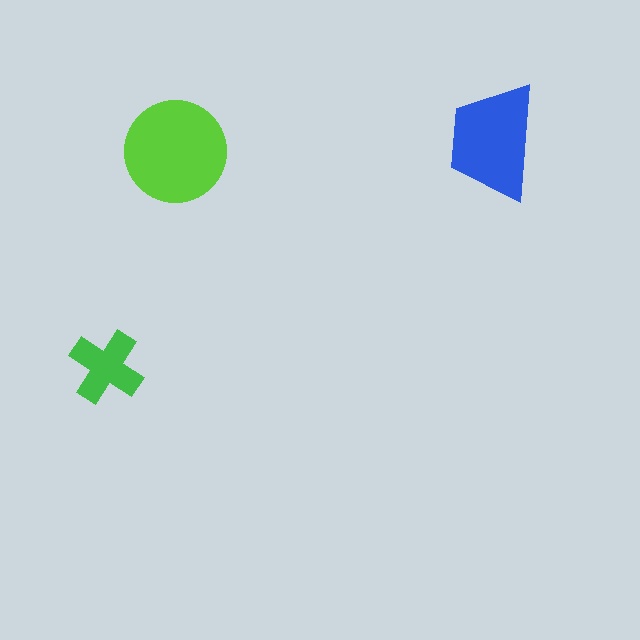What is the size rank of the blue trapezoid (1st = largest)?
2nd.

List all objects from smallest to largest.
The green cross, the blue trapezoid, the lime circle.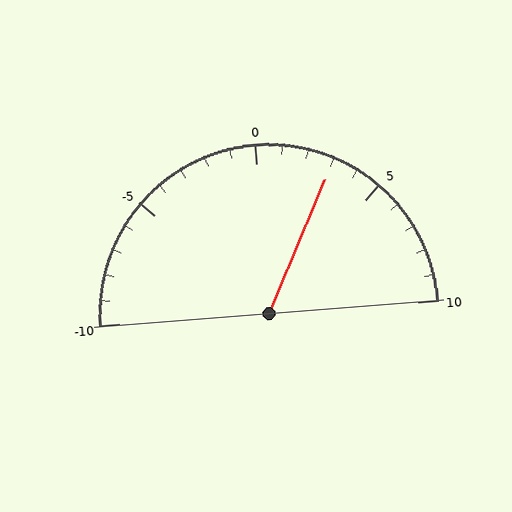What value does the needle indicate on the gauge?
The needle indicates approximately 3.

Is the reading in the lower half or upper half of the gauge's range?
The reading is in the upper half of the range (-10 to 10).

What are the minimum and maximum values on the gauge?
The gauge ranges from -10 to 10.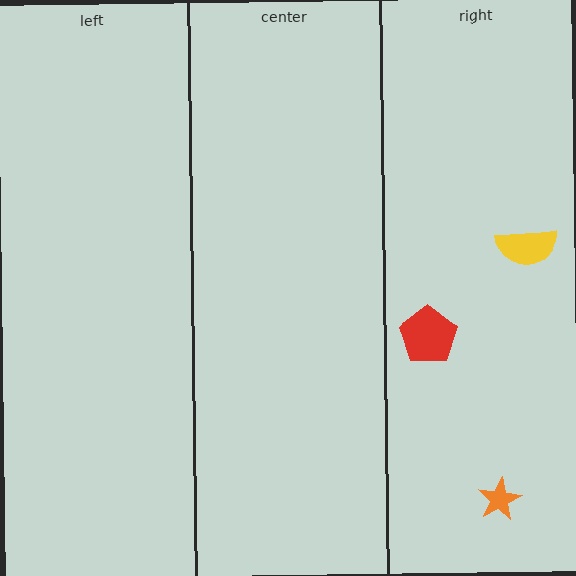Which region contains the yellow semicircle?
The right region.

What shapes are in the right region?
The orange star, the yellow semicircle, the red pentagon.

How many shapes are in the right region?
3.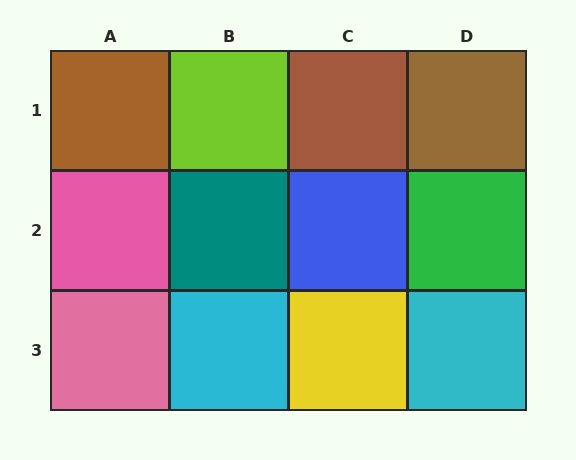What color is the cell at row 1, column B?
Lime.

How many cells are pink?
2 cells are pink.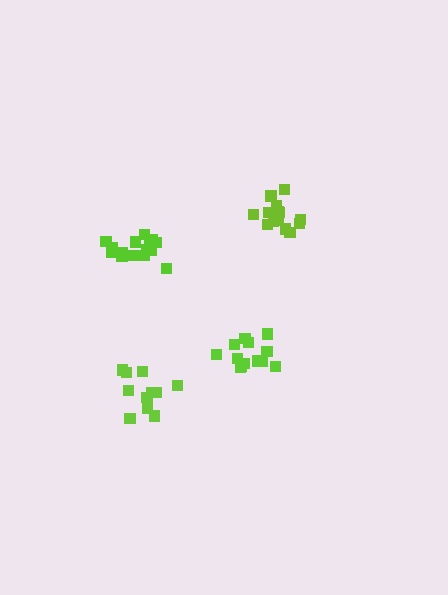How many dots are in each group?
Group 1: 16 dots, Group 2: 14 dots, Group 3: 16 dots, Group 4: 11 dots (57 total).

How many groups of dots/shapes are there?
There are 4 groups.